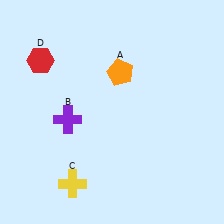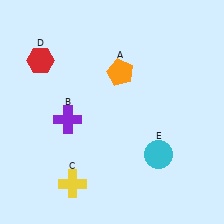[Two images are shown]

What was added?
A cyan circle (E) was added in Image 2.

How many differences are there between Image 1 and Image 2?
There is 1 difference between the two images.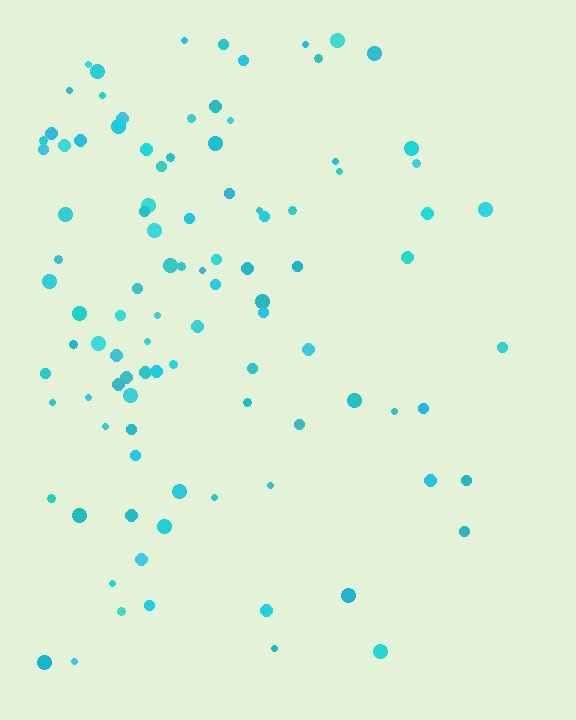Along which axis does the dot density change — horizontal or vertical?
Horizontal.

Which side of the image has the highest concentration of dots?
The left.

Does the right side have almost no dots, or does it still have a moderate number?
Still a moderate number, just noticeably fewer than the left.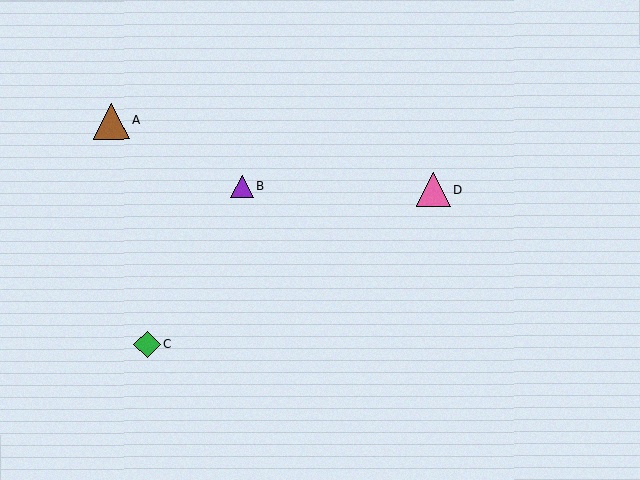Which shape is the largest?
The brown triangle (labeled A) is the largest.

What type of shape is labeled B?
Shape B is a purple triangle.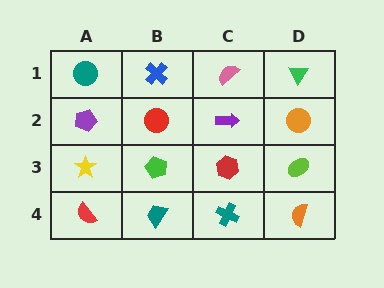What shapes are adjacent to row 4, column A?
A yellow star (row 3, column A), a teal trapezoid (row 4, column B).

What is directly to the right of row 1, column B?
A pink semicircle.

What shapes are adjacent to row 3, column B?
A red circle (row 2, column B), a teal trapezoid (row 4, column B), a yellow star (row 3, column A), a red hexagon (row 3, column C).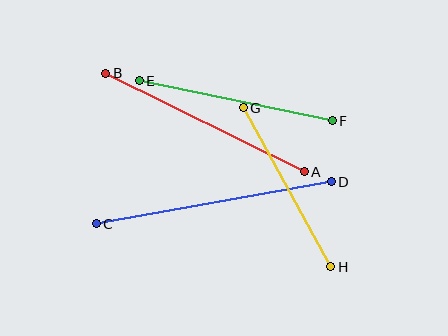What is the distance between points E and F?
The distance is approximately 197 pixels.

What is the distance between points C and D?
The distance is approximately 238 pixels.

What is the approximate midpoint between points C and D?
The midpoint is at approximately (214, 203) pixels.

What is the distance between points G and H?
The distance is approximately 182 pixels.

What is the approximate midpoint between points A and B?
The midpoint is at approximately (205, 122) pixels.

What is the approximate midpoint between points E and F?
The midpoint is at approximately (236, 101) pixels.